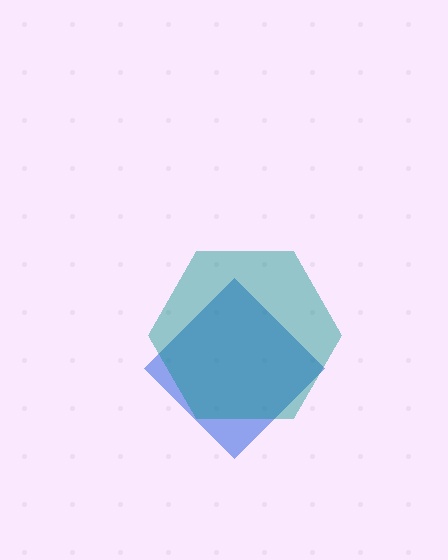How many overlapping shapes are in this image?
There are 2 overlapping shapes in the image.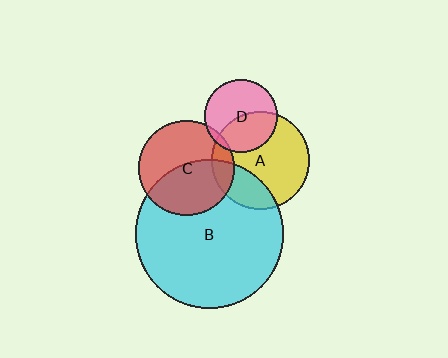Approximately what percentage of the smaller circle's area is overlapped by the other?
Approximately 15%.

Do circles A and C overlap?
Yes.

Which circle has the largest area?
Circle B (cyan).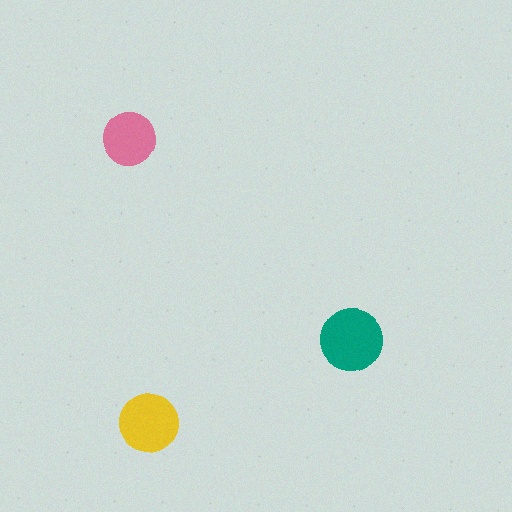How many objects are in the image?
There are 3 objects in the image.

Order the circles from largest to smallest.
the teal one, the yellow one, the pink one.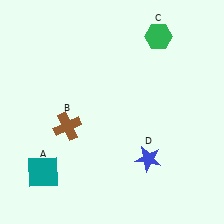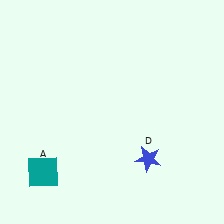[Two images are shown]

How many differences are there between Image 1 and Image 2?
There are 2 differences between the two images.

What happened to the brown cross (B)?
The brown cross (B) was removed in Image 2. It was in the bottom-left area of Image 1.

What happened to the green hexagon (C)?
The green hexagon (C) was removed in Image 2. It was in the top-right area of Image 1.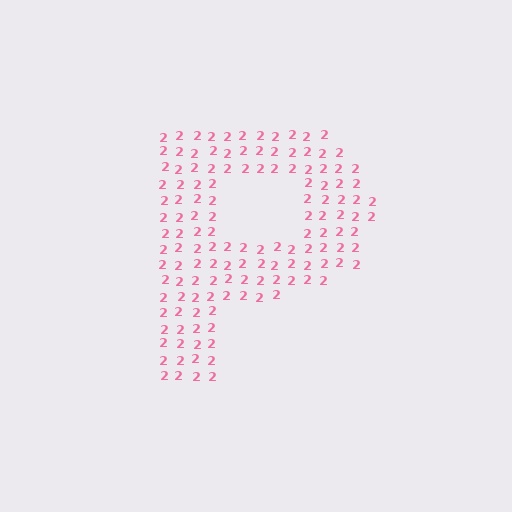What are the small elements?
The small elements are digit 2's.